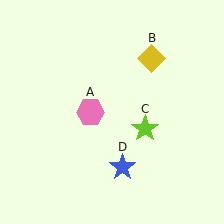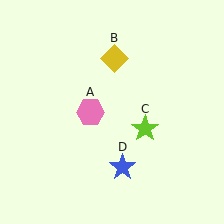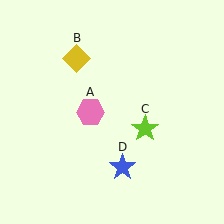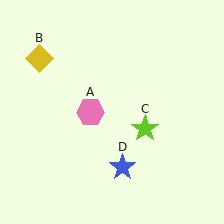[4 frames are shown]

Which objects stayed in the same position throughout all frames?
Pink hexagon (object A) and lime star (object C) and blue star (object D) remained stationary.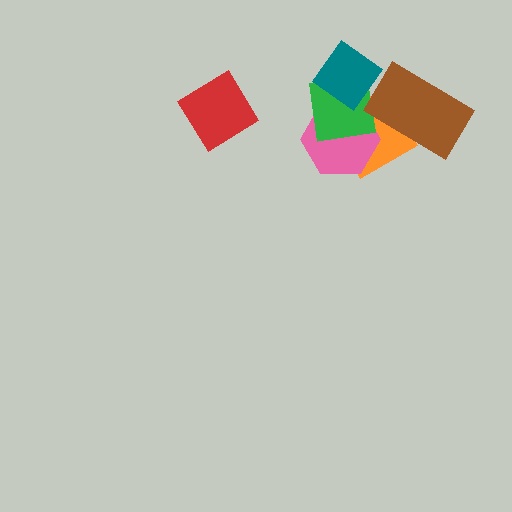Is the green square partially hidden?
Yes, it is partially covered by another shape.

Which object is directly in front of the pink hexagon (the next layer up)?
The green square is directly in front of the pink hexagon.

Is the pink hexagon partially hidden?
Yes, it is partially covered by another shape.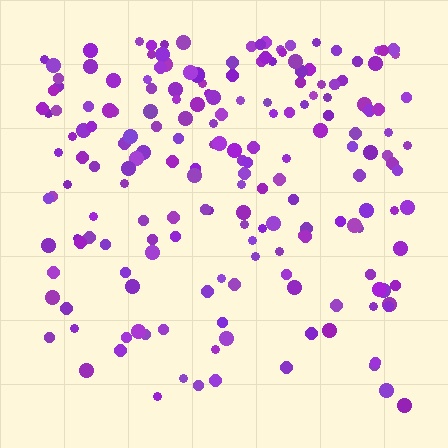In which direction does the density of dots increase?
From bottom to top, with the top side densest.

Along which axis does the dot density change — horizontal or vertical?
Vertical.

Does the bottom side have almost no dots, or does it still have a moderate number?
Still a moderate number, just noticeably fewer than the top.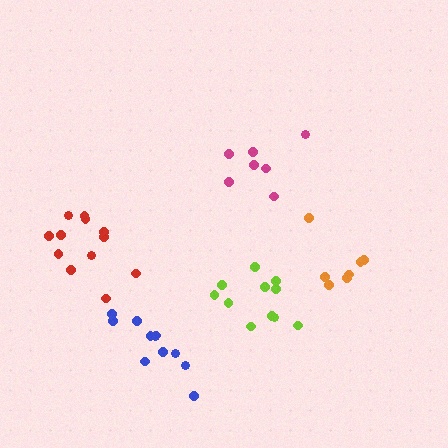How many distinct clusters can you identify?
There are 5 distinct clusters.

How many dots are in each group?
Group 1: 7 dots, Group 2: 11 dots, Group 3: 12 dots, Group 4: 7 dots, Group 5: 11 dots (48 total).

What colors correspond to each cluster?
The clusters are colored: magenta, blue, red, orange, lime.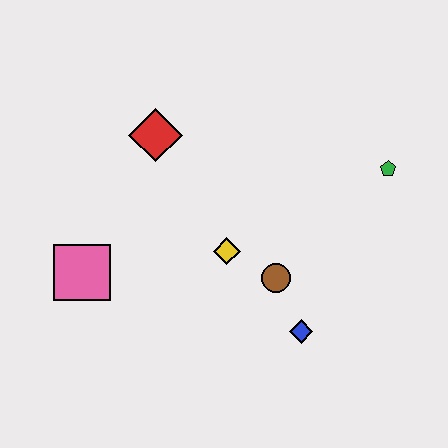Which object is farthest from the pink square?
The green pentagon is farthest from the pink square.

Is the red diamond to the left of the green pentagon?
Yes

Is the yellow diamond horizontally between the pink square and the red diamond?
No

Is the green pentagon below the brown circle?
No